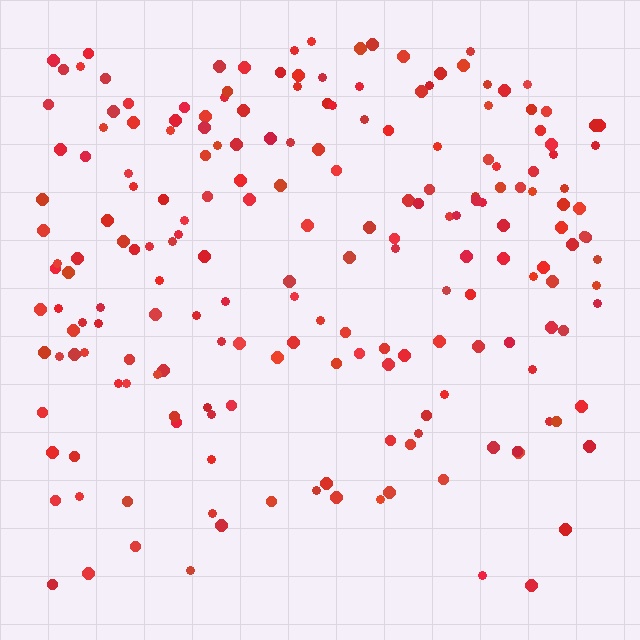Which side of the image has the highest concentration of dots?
The top.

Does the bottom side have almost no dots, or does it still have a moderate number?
Still a moderate number, just noticeably fewer than the top.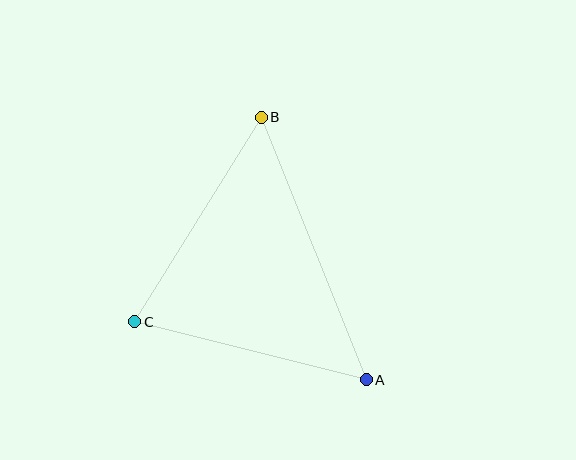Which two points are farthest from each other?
Points A and B are farthest from each other.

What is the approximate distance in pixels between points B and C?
The distance between B and C is approximately 241 pixels.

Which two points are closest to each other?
Points A and C are closest to each other.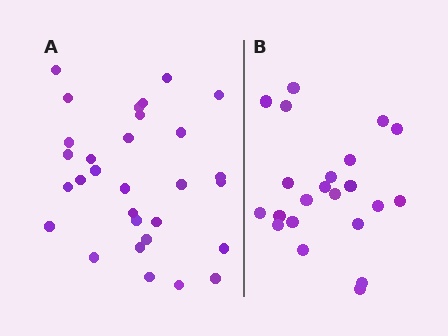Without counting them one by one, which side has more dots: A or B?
Region A (the left region) has more dots.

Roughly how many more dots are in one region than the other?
Region A has roughly 8 or so more dots than region B.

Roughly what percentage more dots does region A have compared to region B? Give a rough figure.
About 35% more.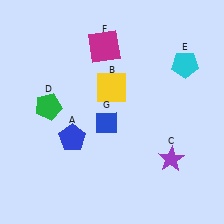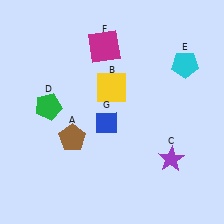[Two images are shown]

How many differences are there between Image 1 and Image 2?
There is 1 difference between the two images.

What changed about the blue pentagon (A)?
In Image 1, A is blue. In Image 2, it changed to brown.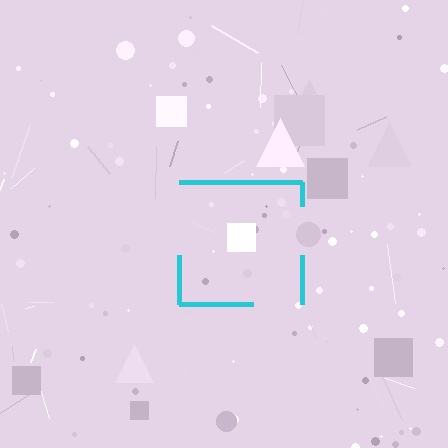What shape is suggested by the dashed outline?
The dashed outline suggests a square.